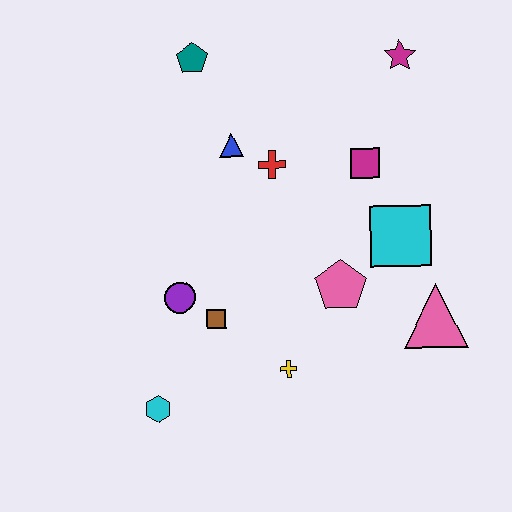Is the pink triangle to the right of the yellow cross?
Yes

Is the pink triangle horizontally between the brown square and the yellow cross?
No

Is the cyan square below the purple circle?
No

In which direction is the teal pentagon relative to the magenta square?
The teal pentagon is to the left of the magenta square.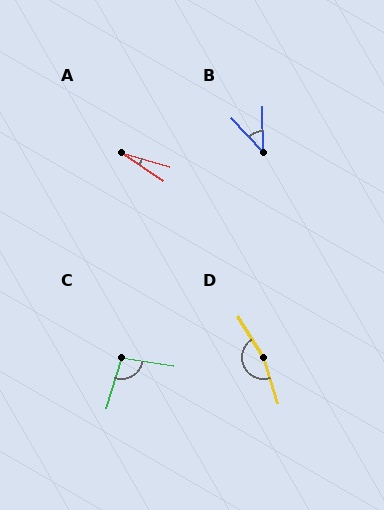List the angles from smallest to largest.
A (19°), B (42°), C (99°), D (165°).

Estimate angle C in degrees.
Approximately 99 degrees.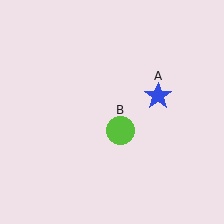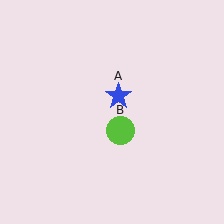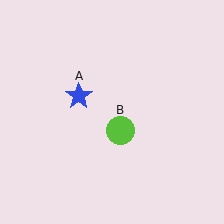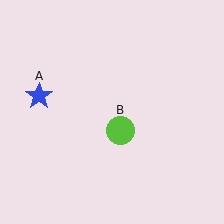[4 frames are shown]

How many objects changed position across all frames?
1 object changed position: blue star (object A).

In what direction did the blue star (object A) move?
The blue star (object A) moved left.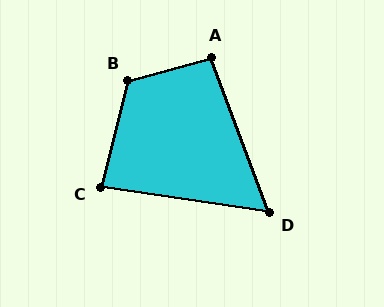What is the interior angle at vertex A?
Approximately 96 degrees (obtuse).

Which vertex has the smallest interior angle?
D, at approximately 61 degrees.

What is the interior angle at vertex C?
Approximately 84 degrees (acute).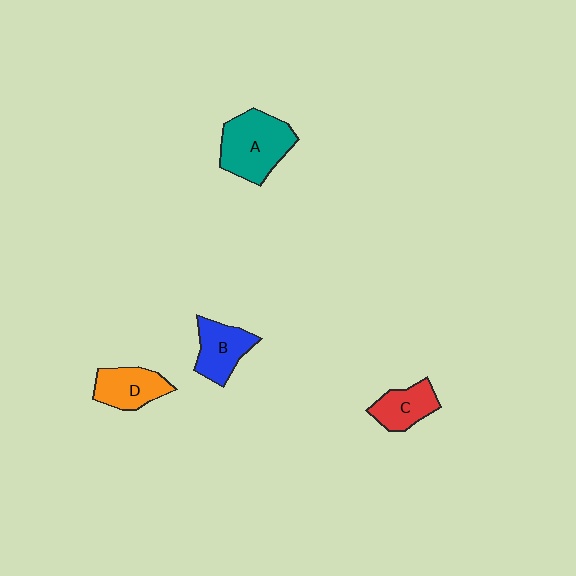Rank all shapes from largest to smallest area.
From largest to smallest: A (teal), B (blue), D (orange), C (red).